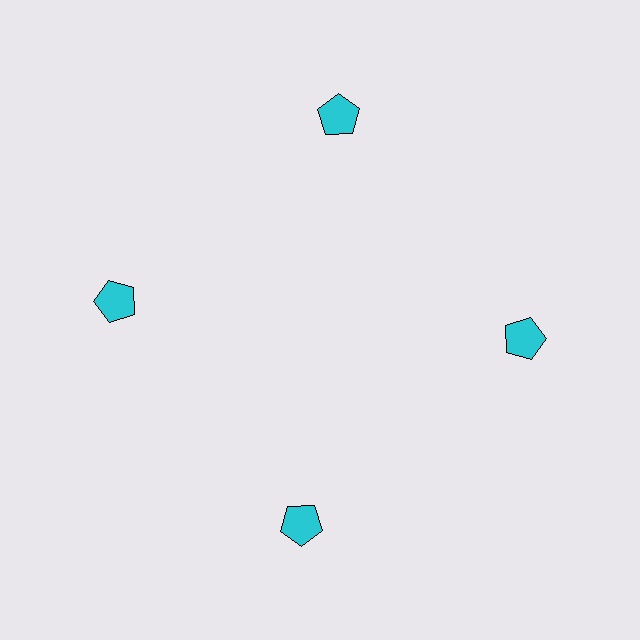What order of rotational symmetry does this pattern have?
This pattern has 4-fold rotational symmetry.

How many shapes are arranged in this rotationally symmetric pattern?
There are 4 shapes, arranged in 4 groups of 1.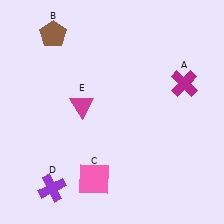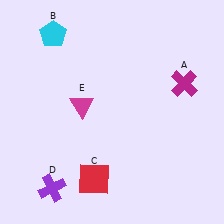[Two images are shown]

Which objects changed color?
B changed from brown to cyan. C changed from pink to red.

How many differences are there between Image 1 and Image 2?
There are 2 differences between the two images.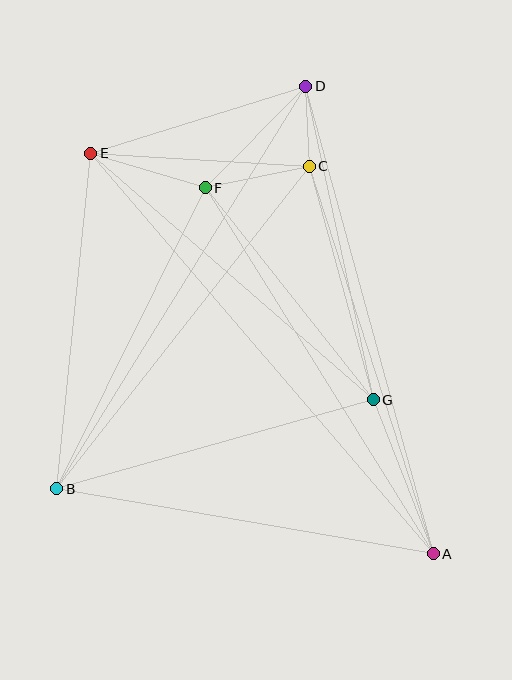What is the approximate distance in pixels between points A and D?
The distance between A and D is approximately 485 pixels.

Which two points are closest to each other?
Points C and D are closest to each other.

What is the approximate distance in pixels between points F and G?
The distance between F and G is approximately 271 pixels.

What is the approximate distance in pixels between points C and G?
The distance between C and G is approximately 242 pixels.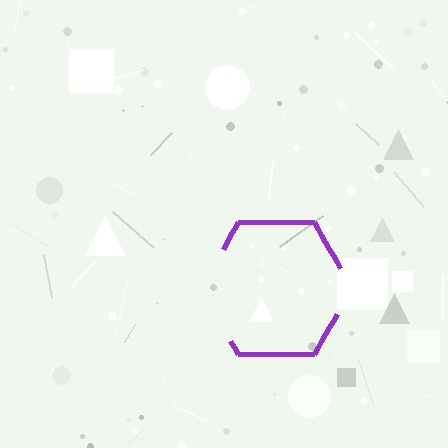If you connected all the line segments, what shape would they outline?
They would outline a hexagon.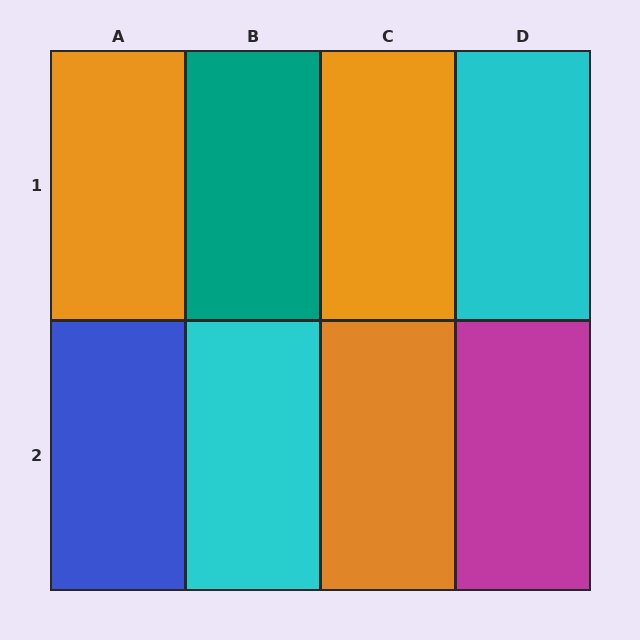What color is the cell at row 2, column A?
Blue.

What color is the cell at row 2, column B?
Cyan.